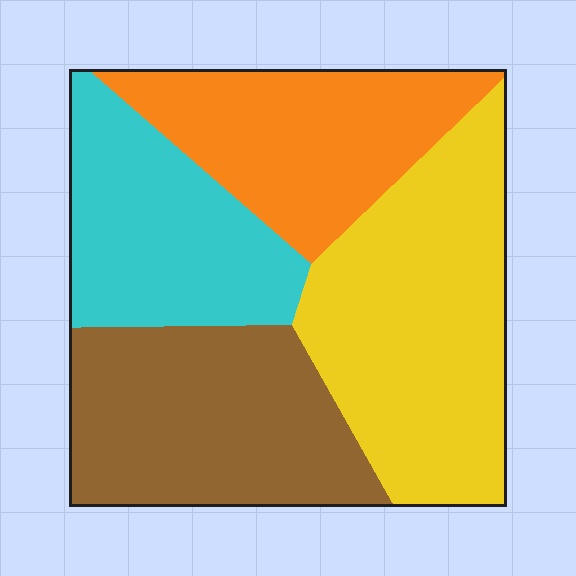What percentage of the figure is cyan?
Cyan covers roughly 20% of the figure.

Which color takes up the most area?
Yellow, at roughly 30%.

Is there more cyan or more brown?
Brown.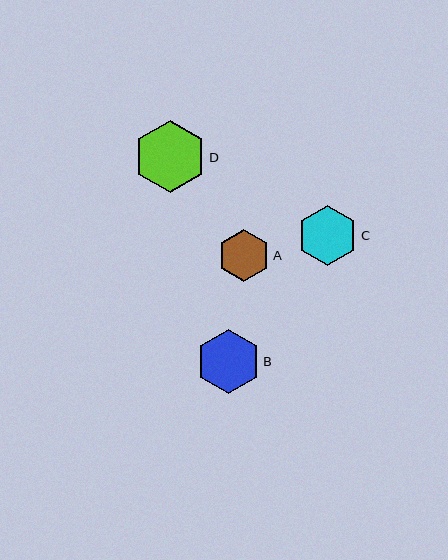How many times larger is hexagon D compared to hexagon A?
Hexagon D is approximately 1.4 times the size of hexagon A.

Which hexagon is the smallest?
Hexagon A is the smallest with a size of approximately 53 pixels.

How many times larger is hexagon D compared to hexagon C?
Hexagon D is approximately 1.2 times the size of hexagon C.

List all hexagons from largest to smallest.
From largest to smallest: D, B, C, A.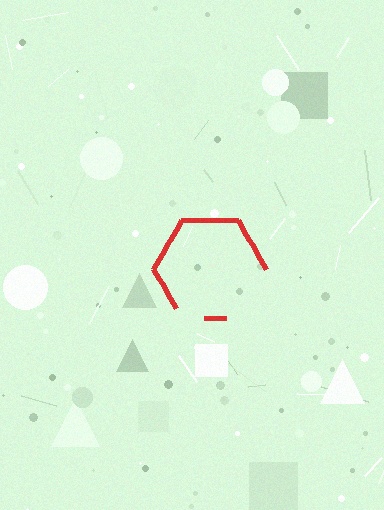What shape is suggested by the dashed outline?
The dashed outline suggests a hexagon.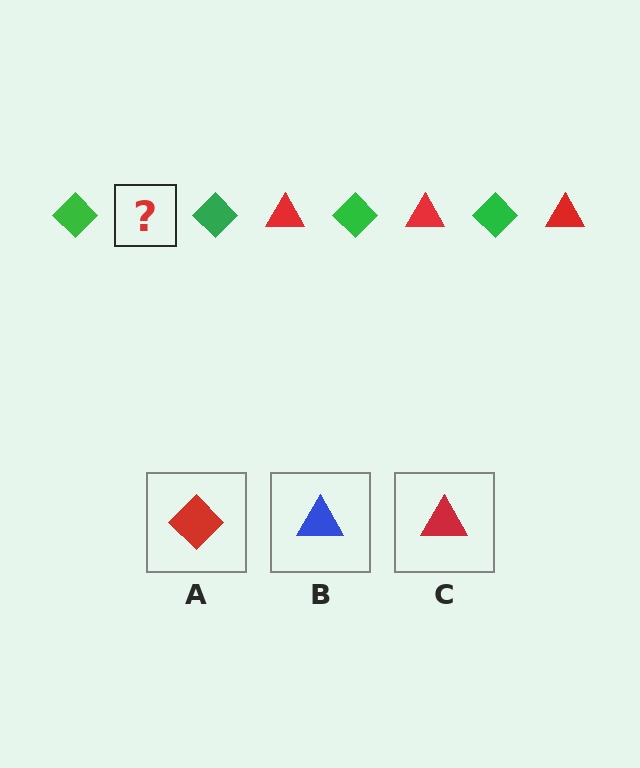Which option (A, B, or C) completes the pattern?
C.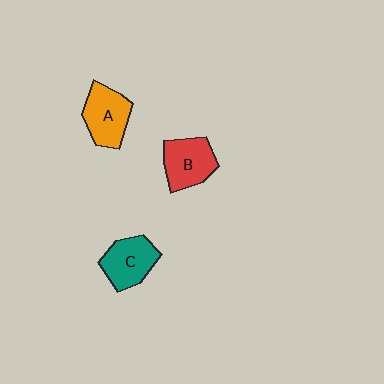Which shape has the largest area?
Shape B (red).